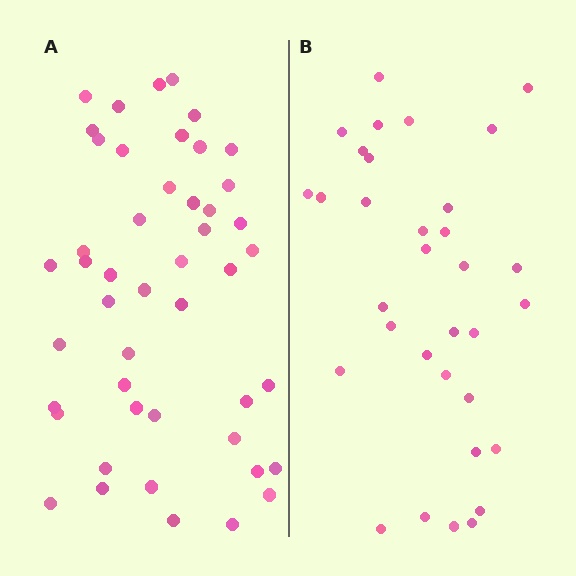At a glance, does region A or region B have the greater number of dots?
Region A (the left region) has more dots.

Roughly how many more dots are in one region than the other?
Region A has approximately 15 more dots than region B.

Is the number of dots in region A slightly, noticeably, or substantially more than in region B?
Region A has noticeably more, but not dramatically so. The ratio is roughly 1.4 to 1.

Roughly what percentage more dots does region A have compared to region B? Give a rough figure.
About 40% more.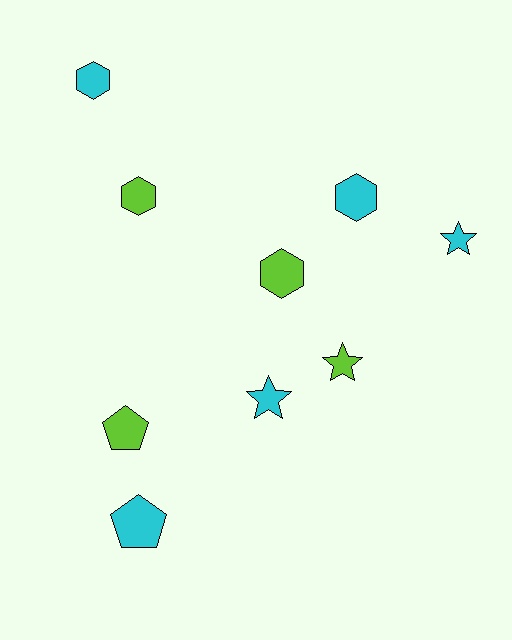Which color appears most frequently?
Cyan, with 5 objects.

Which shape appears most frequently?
Hexagon, with 4 objects.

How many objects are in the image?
There are 9 objects.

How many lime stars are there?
There is 1 lime star.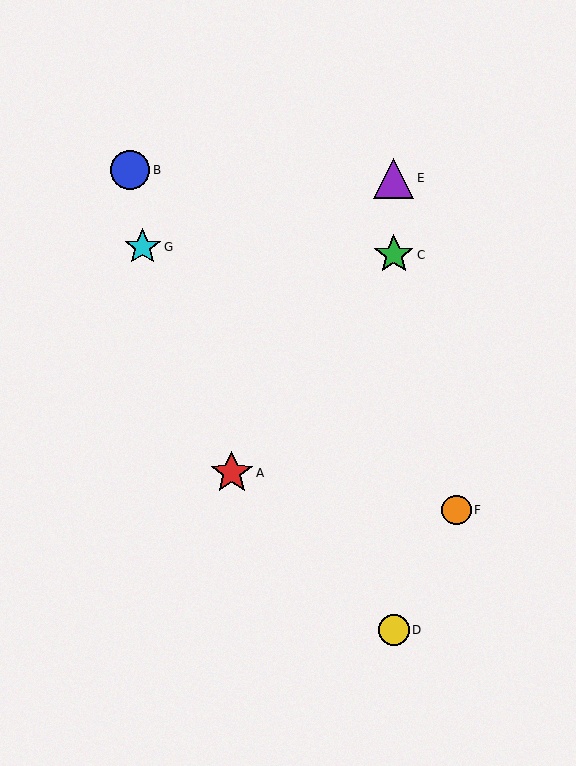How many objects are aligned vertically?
3 objects (C, D, E) are aligned vertically.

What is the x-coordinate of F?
Object F is at x≈456.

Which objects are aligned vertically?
Objects C, D, E are aligned vertically.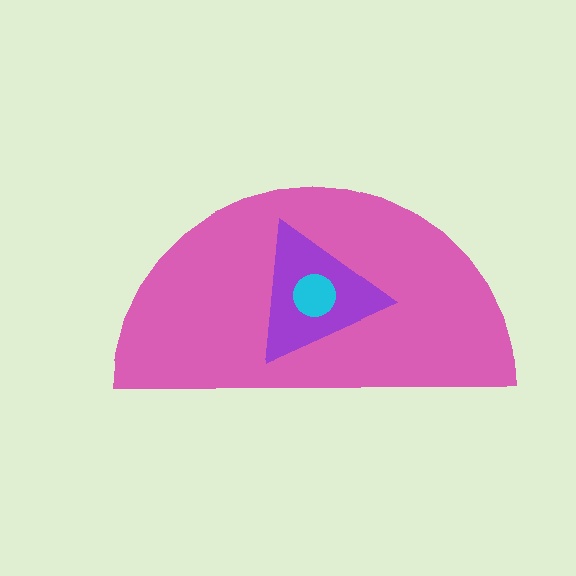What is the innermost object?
The cyan circle.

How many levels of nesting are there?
3.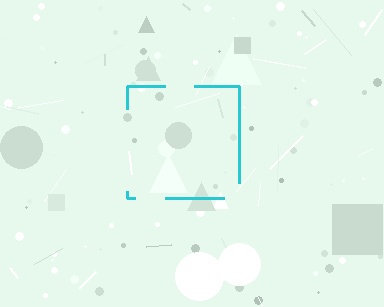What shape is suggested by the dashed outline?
The dashed outline suggests a square.